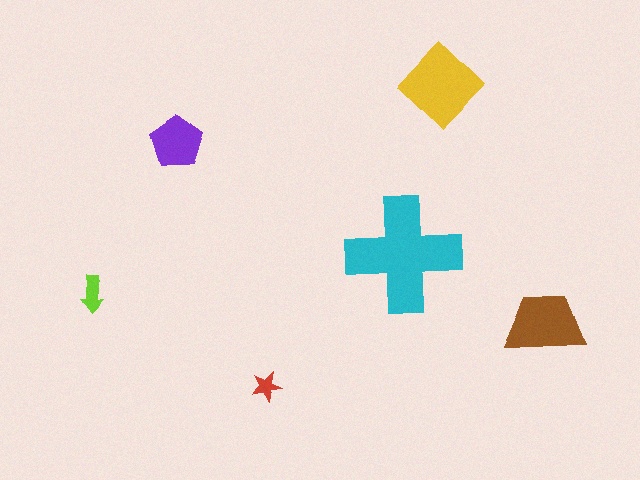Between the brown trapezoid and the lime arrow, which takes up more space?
The brown trapezoid.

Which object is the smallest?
The red star.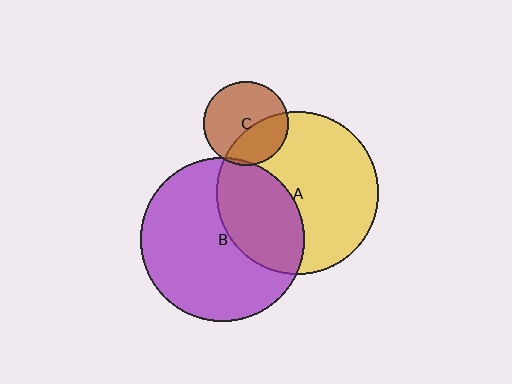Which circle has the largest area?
Circle B (purple).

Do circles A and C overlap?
Yes.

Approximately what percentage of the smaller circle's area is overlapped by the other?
Approximately 35%.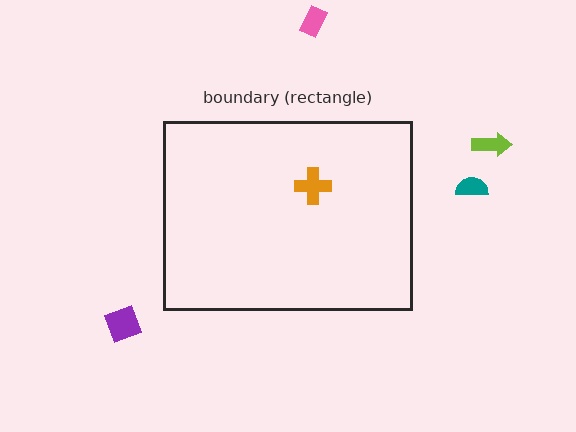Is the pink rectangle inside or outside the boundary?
Outside.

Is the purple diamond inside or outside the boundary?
Outside.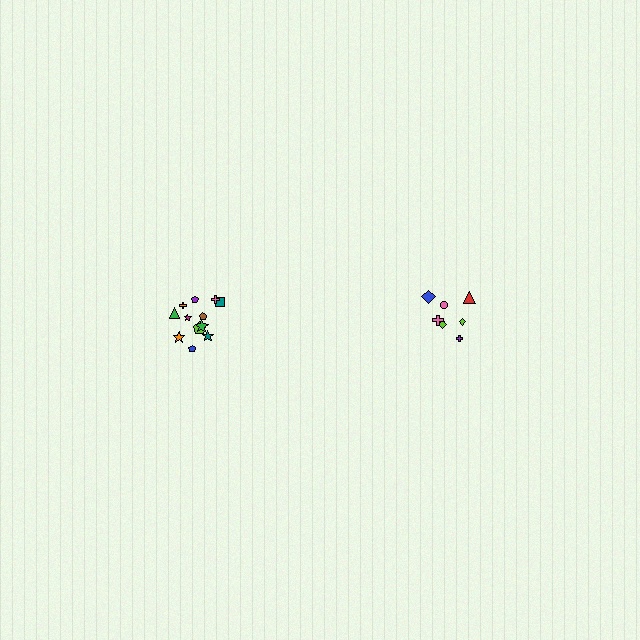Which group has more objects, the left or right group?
The left group.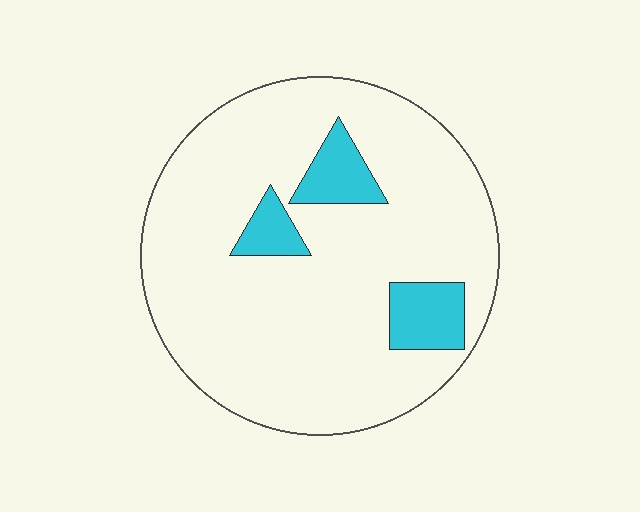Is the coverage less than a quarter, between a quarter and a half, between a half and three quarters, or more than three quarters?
Less than a quarter.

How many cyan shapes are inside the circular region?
3.